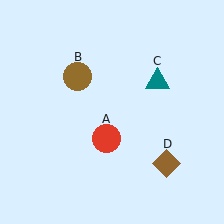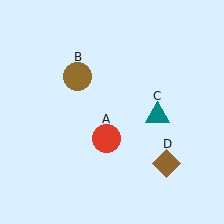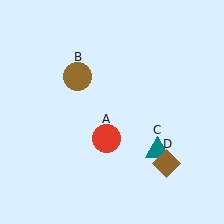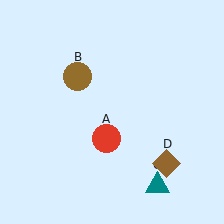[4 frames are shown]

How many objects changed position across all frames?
1 object changed position: teal triangle (object C).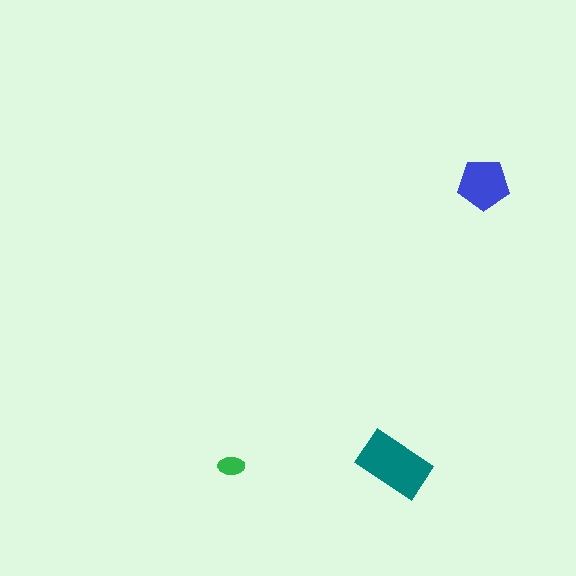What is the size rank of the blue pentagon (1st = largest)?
2nd.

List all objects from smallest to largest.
The green ellipse, the blue pentagon, the teal rectangle.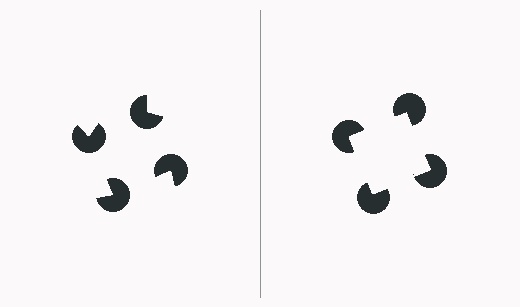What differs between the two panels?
The pac-man discs are positioned identically on both sides; only the wedge orientations differ. On the right they align to a square; on the left they are misaligned.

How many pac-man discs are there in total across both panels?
8 — 4 on each side.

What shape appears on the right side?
An illusory square.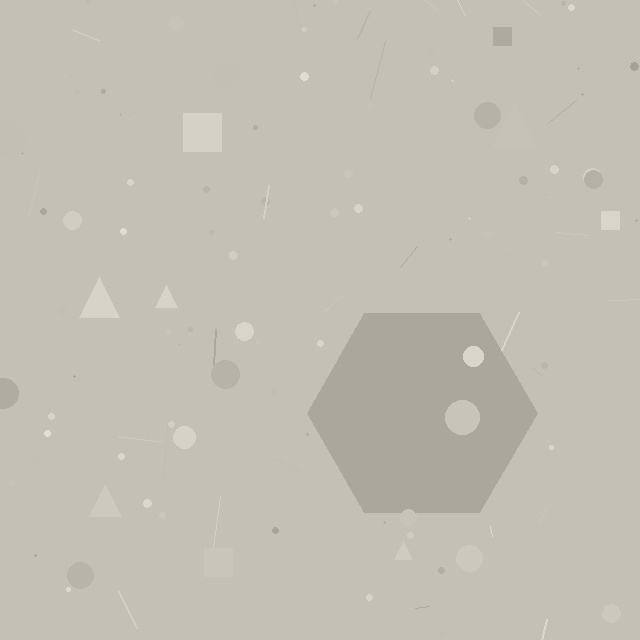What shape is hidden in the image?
A hexagon is hidden in the image.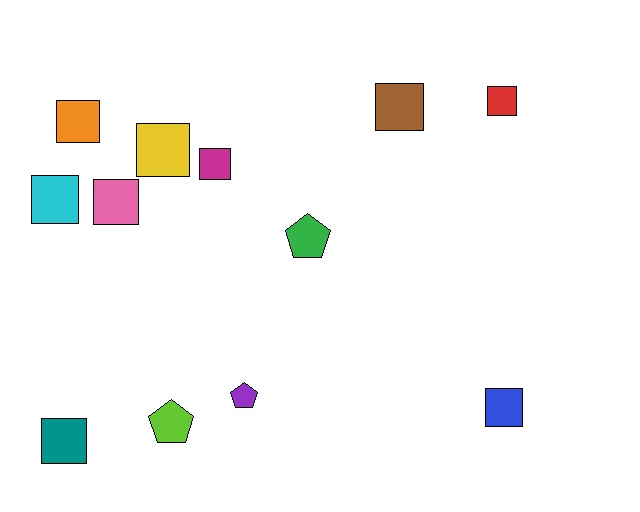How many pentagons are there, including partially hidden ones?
There are 3 pentagons.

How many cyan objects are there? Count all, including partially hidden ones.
There is 1 cyan object.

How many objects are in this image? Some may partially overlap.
There are 12 objects.